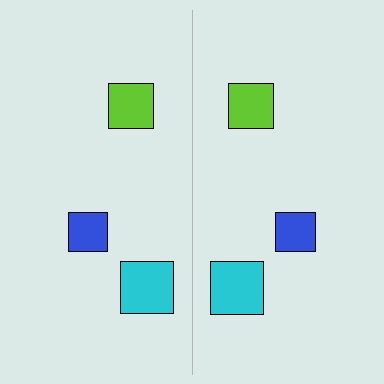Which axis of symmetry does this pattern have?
The pattern has a vertical axis of symmetry running through the center of the image.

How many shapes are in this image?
There are 6 shapes in this image.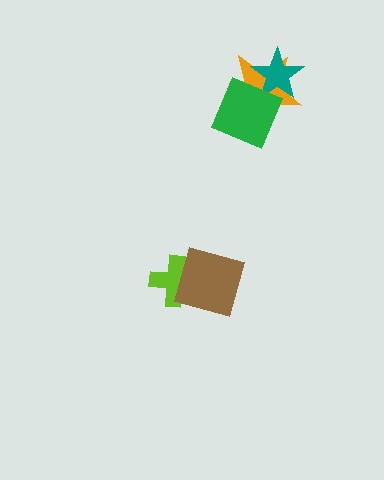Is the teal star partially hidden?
Yes, it is partially covered by another shape.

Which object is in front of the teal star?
The green diamond is in front of the teal star.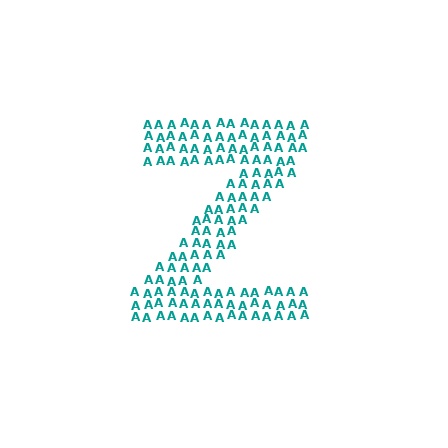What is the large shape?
The large shape is the letter Z.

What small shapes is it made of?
It is made of small letter A's.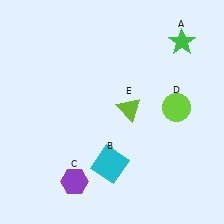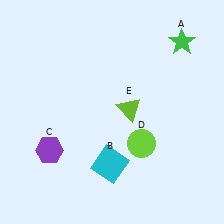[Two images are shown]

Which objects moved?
The objects that moved are: the purple hexagon (C), the lime circle (D).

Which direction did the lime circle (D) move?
The lime circle (D) moved down.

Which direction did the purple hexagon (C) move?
The purple hexagon (C) moved up.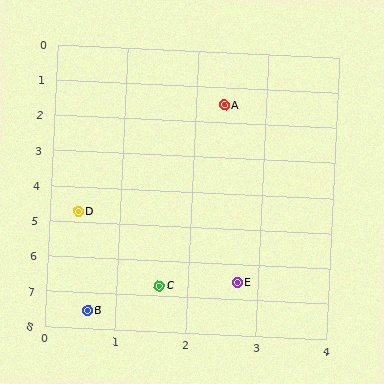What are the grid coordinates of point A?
Point A is at approximately (2.4, 1.5).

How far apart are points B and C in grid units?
Points B and C are about 1.3 grid units apart.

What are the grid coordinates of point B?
Point B is at approximately (0.6, 7.5).